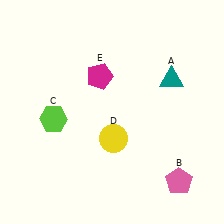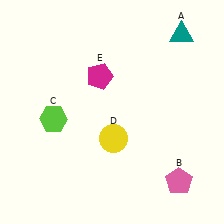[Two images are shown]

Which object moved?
The teal triangle (A) moved up.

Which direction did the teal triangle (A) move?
The teal triangle (A) moved up.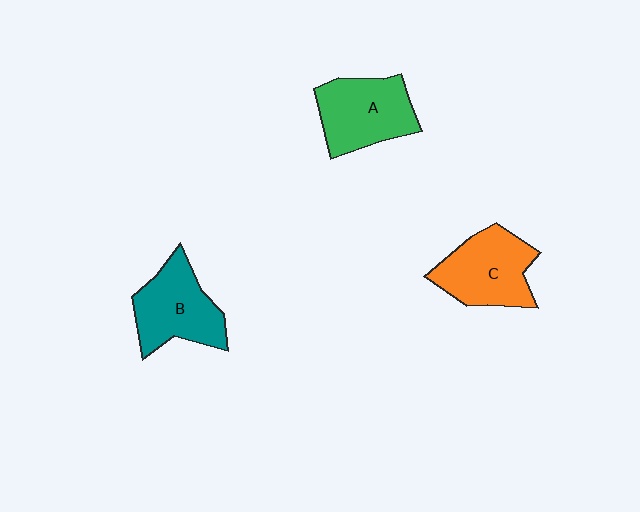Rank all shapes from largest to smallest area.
From largest to smallest: C (orange), A (green), B (teal).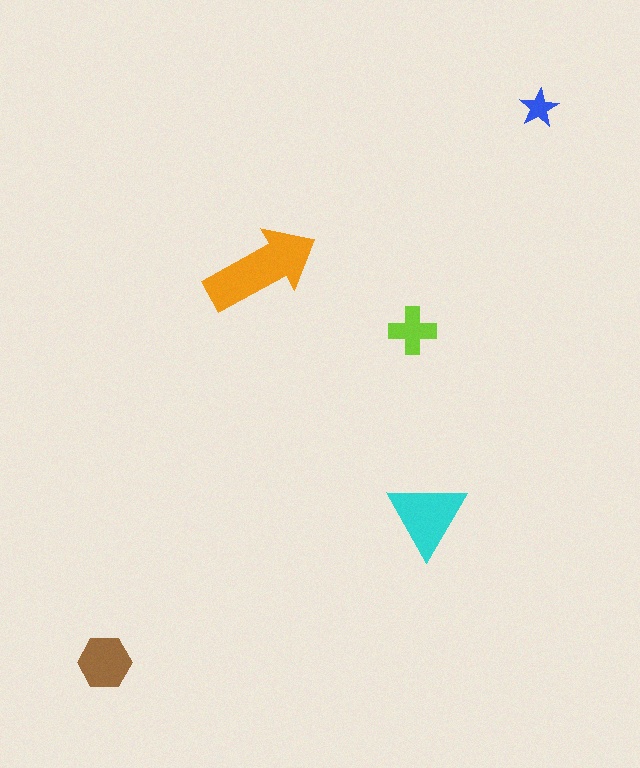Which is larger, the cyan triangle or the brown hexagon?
The cyan triangle.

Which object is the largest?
The orange arrow.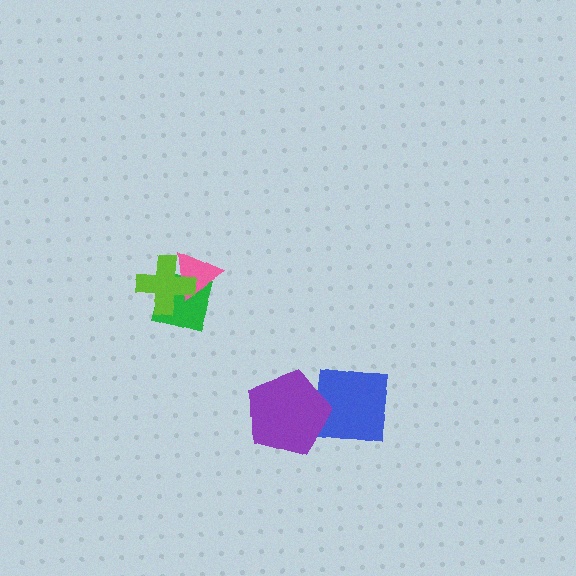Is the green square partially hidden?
Yes, it is partially covered by another shape.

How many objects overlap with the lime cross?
2 objects overlap with the lime cross.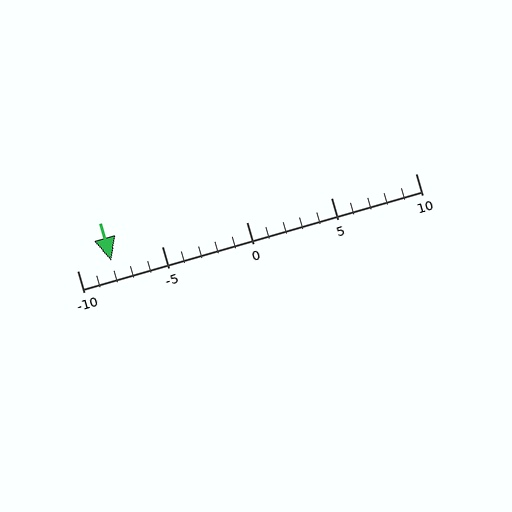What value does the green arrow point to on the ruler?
The green arrow points to approximately -8.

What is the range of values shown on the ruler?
The ruler shows values from -10 to 10.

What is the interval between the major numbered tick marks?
The major tick marks are spaced 5 units apart.